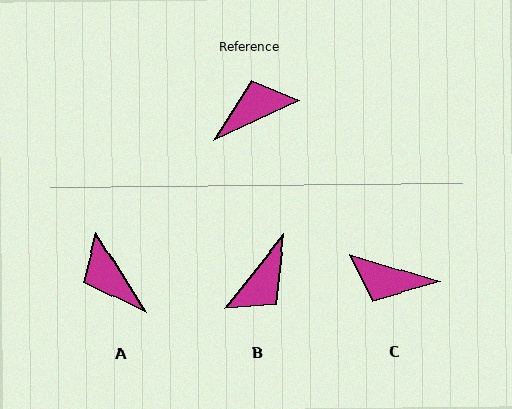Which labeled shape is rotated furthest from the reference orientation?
B, about 154 degrees away.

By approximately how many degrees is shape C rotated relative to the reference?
Approximately 138 degrees counter-clockwise.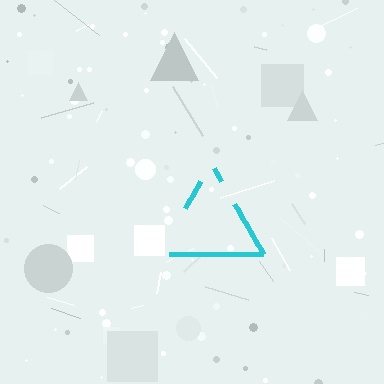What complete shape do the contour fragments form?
The contour fragments form a triangle.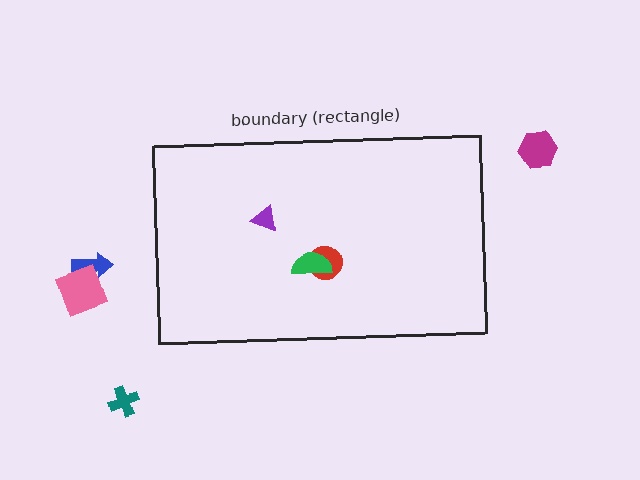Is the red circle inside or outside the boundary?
Inside.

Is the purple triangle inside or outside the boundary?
Inside.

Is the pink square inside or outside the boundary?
Outside.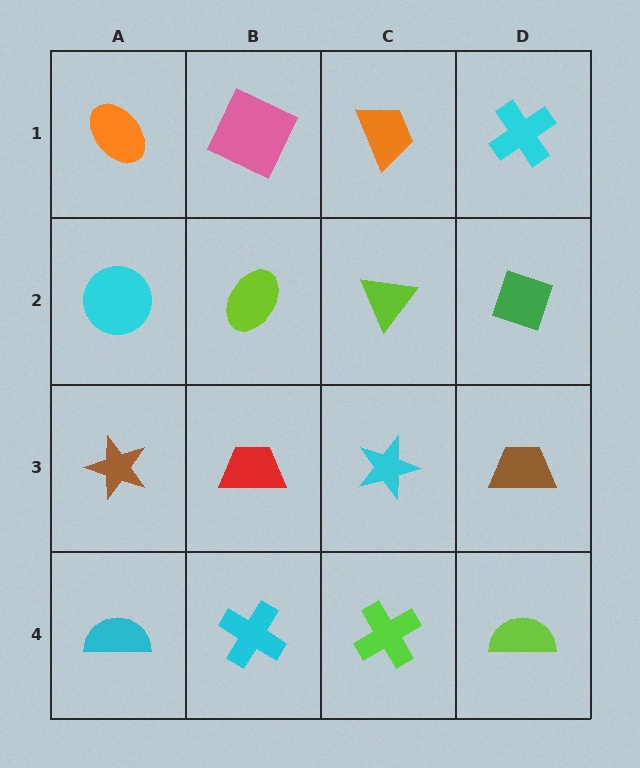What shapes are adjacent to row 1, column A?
A cyan circle (row 2, column A), a pink square (row 1, column B).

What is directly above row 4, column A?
A brown star.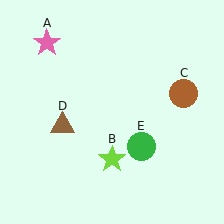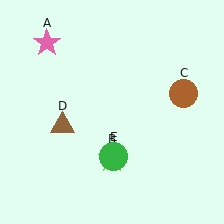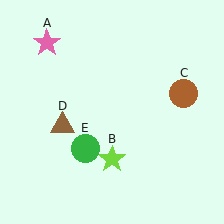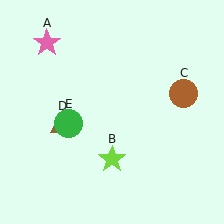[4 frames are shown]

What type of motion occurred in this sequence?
The green circle (object E) rotated clockwise around the center of the scene.